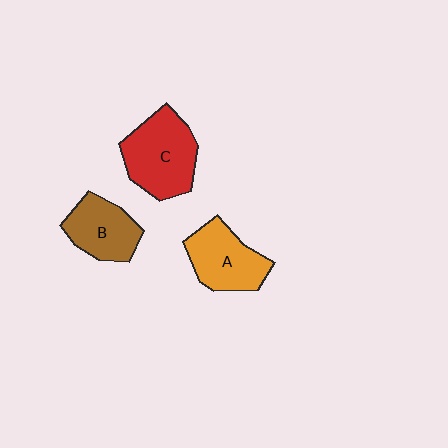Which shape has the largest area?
Shape C (red).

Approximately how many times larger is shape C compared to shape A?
Approximately 1.2 times.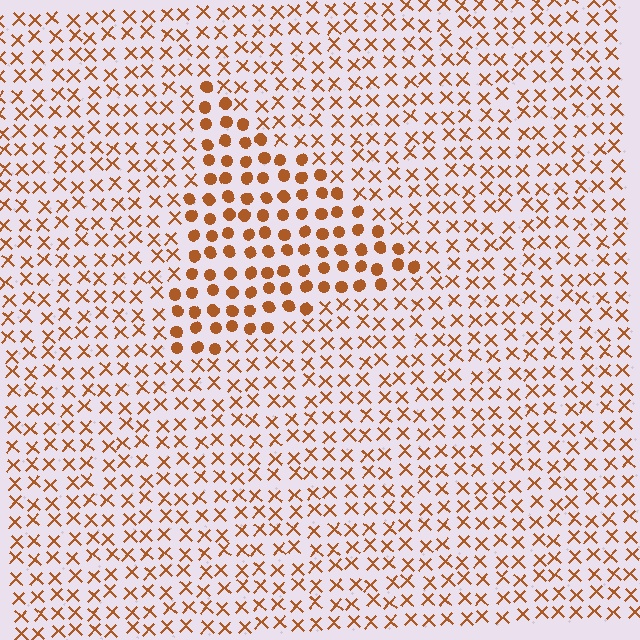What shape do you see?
I see a triangle.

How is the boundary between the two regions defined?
The boundary is defined by a change in element shape: circles inside vs. X marks outside. All elements share the same color and spacing.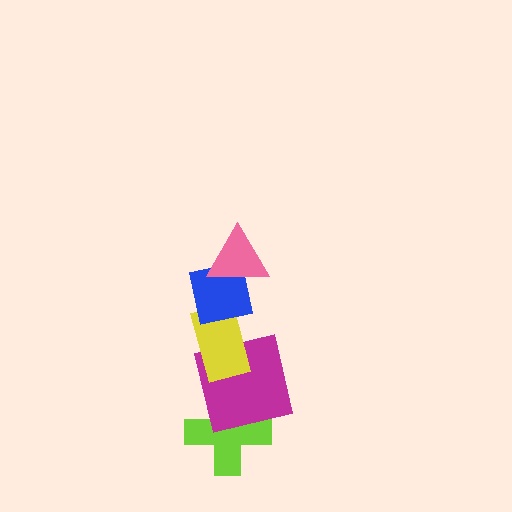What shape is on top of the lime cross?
The magenta square is on top of the lime cross.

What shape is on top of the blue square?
The pink triangle is on top of the blue square.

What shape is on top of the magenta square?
The yellow rectangle is on top of the magenta square.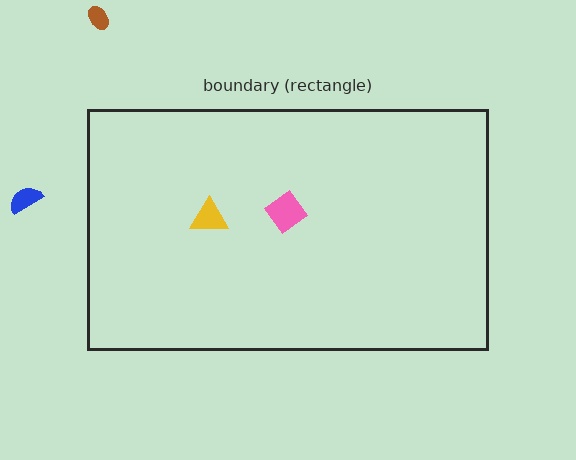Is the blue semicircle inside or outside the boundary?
Outside.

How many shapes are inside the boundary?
2 inside, 2 outside.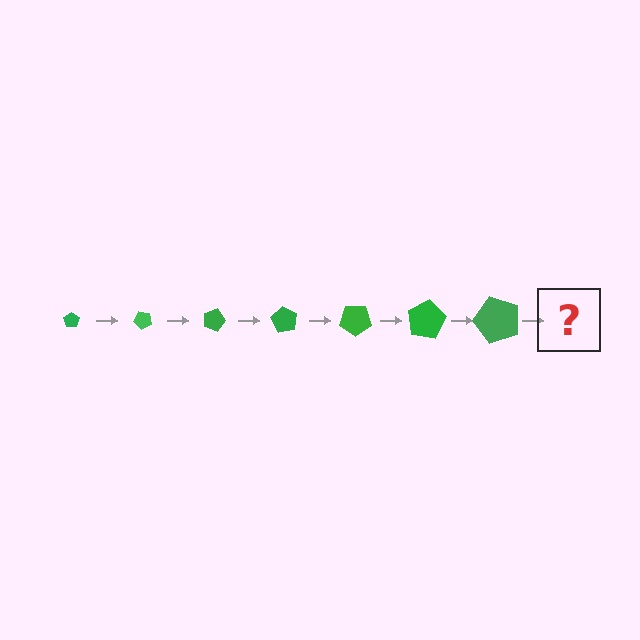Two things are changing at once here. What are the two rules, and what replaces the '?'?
The two rules are that the pentagon grows larger each step and it rotates 45 degrees each step. The '?' should be a pentagon, larger than the previous one and rotated 315 degrees from the start.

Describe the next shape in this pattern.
It should be a pentagon, larger than the previous one and rotated 315 degrees from the start.